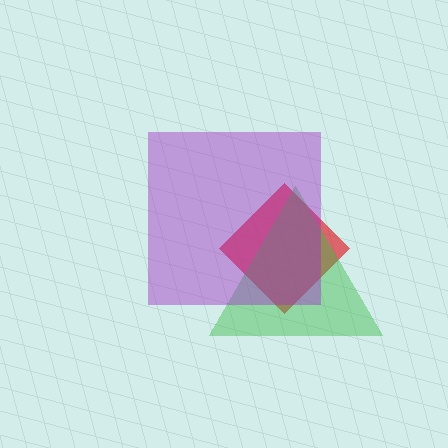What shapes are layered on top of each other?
The layered shapes are: a red diamond, a green triangle, a purple square.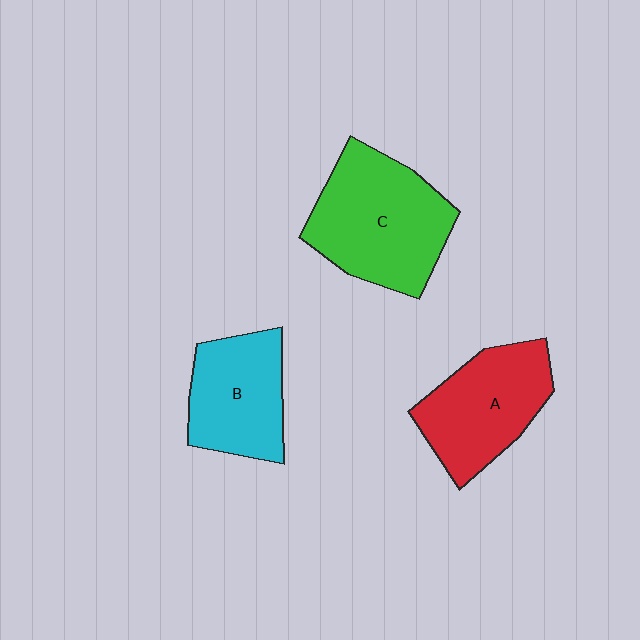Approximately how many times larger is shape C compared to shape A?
Approximately 1.2 times.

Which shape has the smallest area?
Shape B (cyan).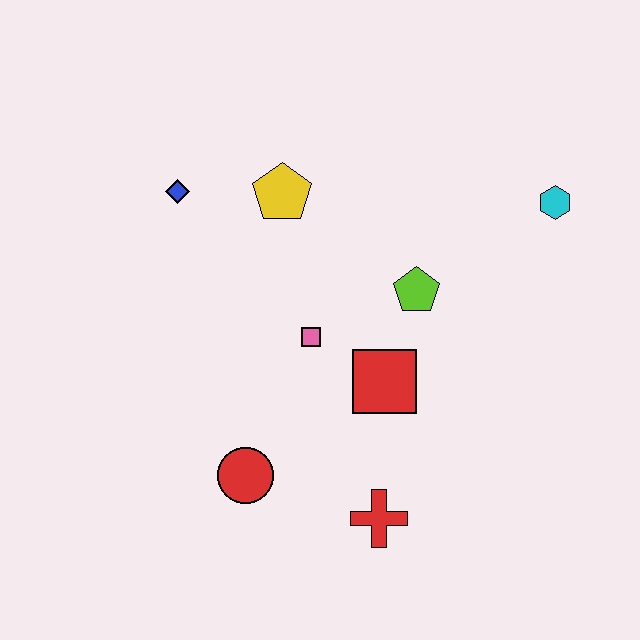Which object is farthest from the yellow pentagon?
The red cross is farthest from the yellow pentagon.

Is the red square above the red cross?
Yes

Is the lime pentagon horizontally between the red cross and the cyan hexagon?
Yes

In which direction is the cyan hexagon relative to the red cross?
The cyan hexagon is above the red cross.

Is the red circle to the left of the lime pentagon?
Yes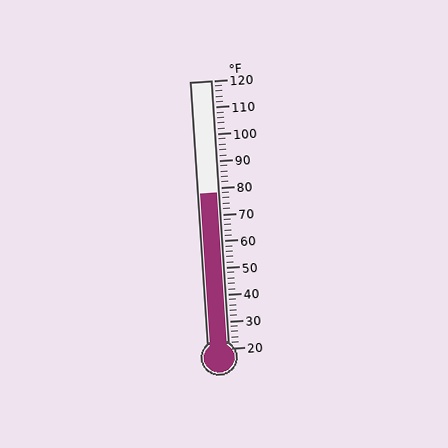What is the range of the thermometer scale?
The thermometer scale ranges from 20°F to 120°F.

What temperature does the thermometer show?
The thermometer shows approximately 78°F.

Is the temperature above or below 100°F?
The temperature is below 100°F.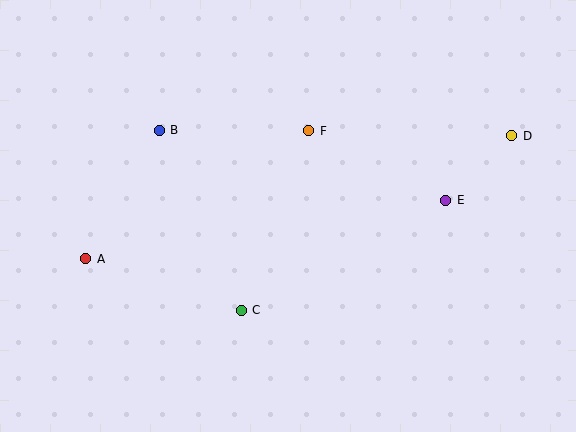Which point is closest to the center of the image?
Point F at (309, 131) is closest to the center.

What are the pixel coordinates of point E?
Point E is at (446, 200).